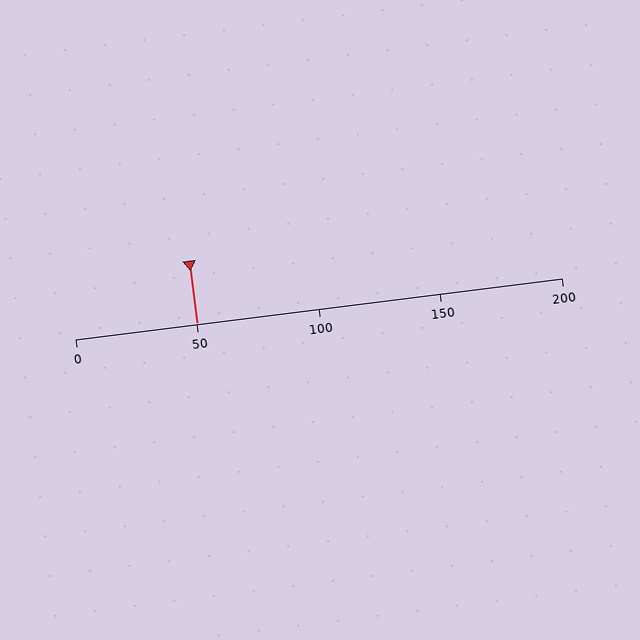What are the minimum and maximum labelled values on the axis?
The axis runs from 0 to 200.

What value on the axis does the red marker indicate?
The marker indicates approximately 50.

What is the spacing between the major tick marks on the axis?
The major ticks are spaced 50 apart.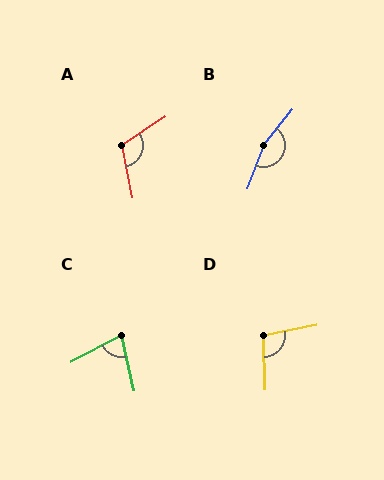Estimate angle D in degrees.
Approximately 99 degrees.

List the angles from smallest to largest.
C (75°), D (99°), A (111°), B (162°).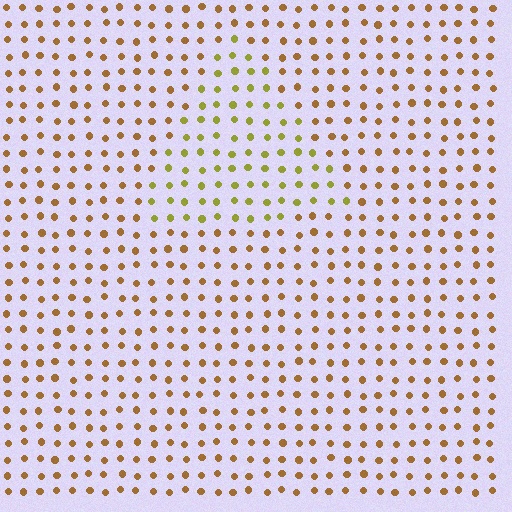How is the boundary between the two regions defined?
The boundary is defined purely by a slight shift in hue (about 35 degrees). Spacing, size, and orientation are identical on both sides.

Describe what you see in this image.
The image is filled with small brown elements in a uniform arrangement. A triangle-shaped region is visible where the elements are tinted to a slightly different hue, forming a subtle color boundary.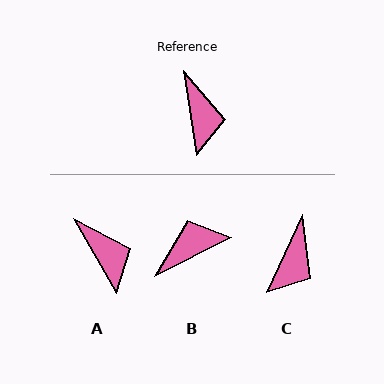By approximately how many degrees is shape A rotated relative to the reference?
Approximately 21 degrees counter-clockwise.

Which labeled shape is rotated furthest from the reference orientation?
B, about 108 degrees away.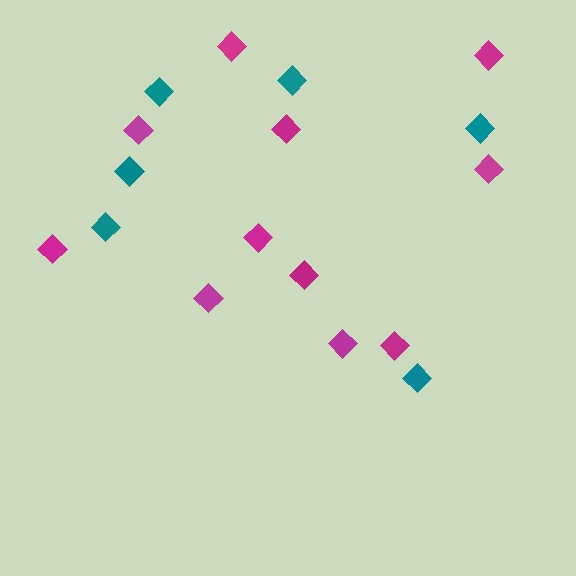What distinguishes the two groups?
There are 2 groups: one group of magenta diamonds (11) and one group of teal diamonds (6).